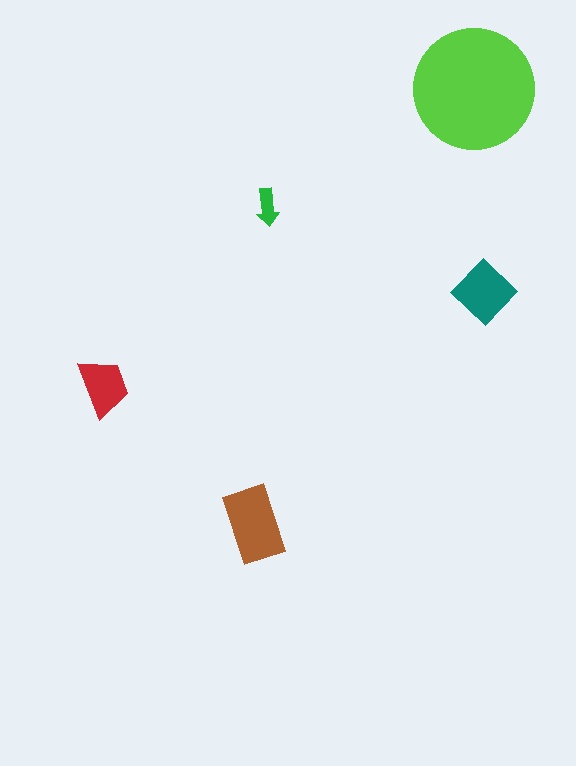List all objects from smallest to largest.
The green arrow, the red trapezoid, the teal diamond, the brown rectangle, the lime circle.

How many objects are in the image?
There are 5 objects in the image.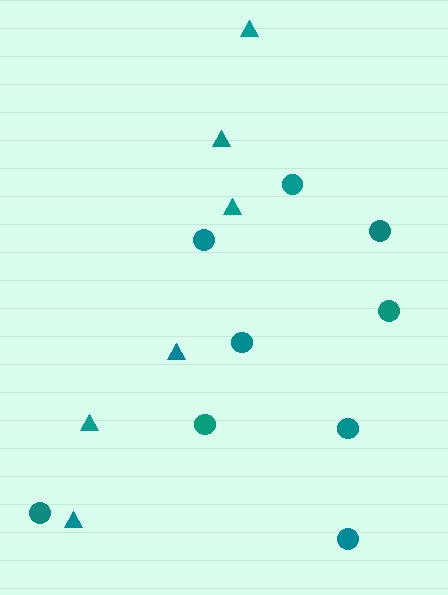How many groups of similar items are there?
There are 2 groups: one group of triangles (6) and one group of circles (9).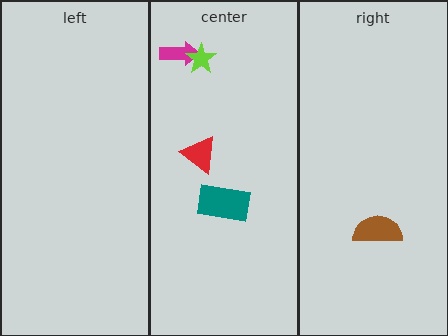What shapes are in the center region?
The magenta arrow, the teal rectangle, the lime star, the red triangle.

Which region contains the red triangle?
The center region.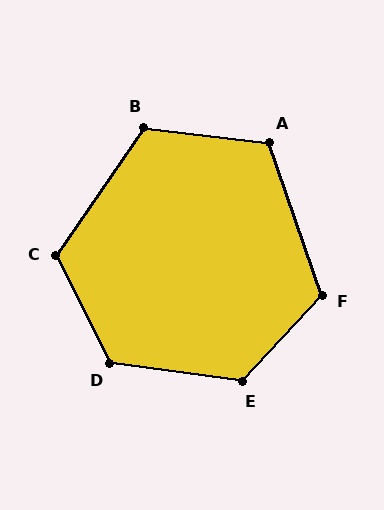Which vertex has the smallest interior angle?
A, at approximately 116 degrees.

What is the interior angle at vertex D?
Approximately 124 degrees (obtuse).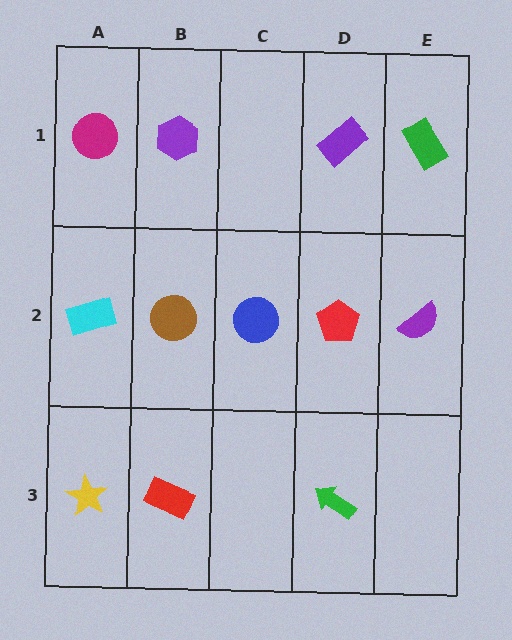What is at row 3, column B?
A red rectangle.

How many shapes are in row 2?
5 shapes.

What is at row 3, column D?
A green arrow.